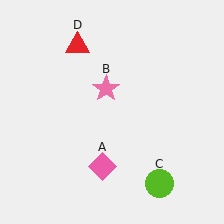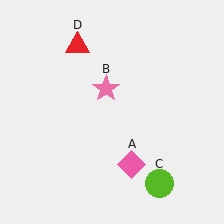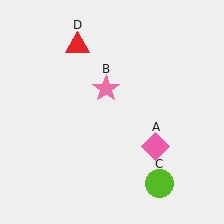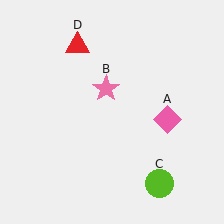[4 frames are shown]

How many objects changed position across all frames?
1 object changed position: pink diamond (object A).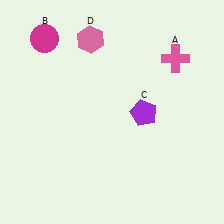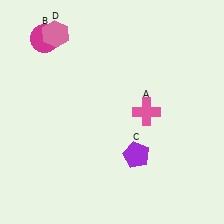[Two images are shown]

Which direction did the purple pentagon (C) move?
The purple pentagon (C) moved down.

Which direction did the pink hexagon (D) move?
The pink hexagon (D) moved left.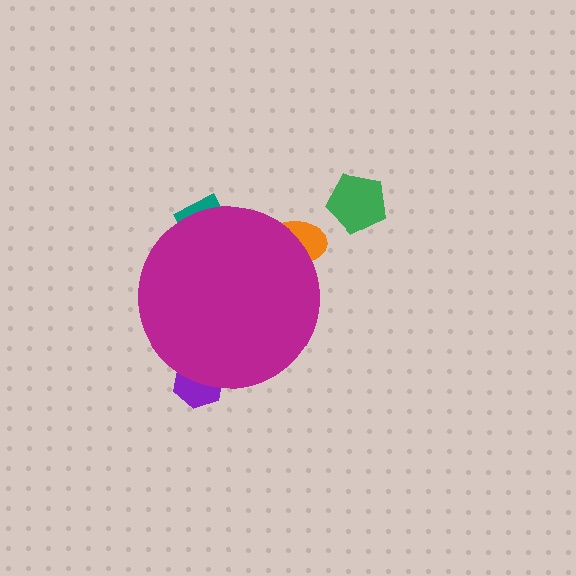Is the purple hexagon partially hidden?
Yes, the purple hexagon is partially hidden behind the magenta circle.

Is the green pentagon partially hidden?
No, the green pentagon is fully visible.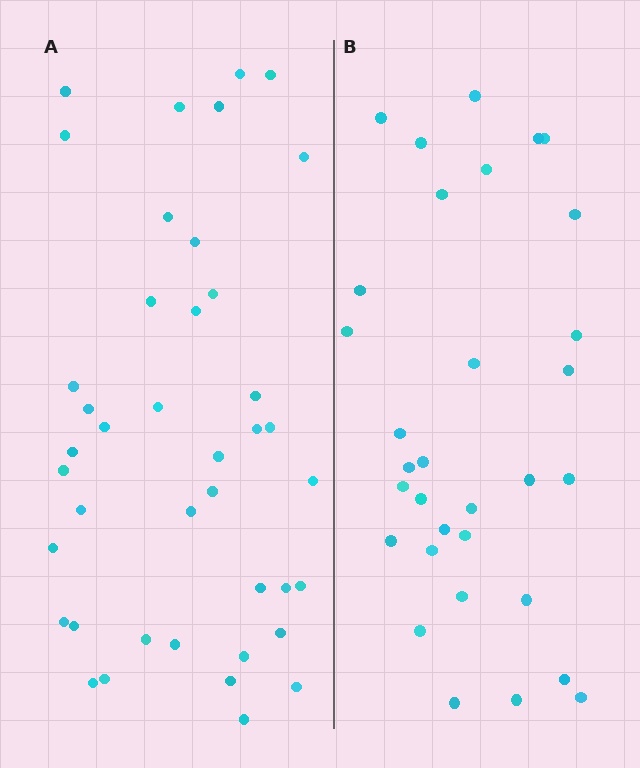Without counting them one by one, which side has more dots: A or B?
Region A (the left region) has more dots.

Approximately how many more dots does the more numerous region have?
Region A has roughly 8 or so more dots than region B.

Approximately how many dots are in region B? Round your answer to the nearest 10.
About 30 dots. (The exact count is 32, which rounds to 30.)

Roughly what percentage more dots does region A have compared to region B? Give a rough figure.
About 30% more.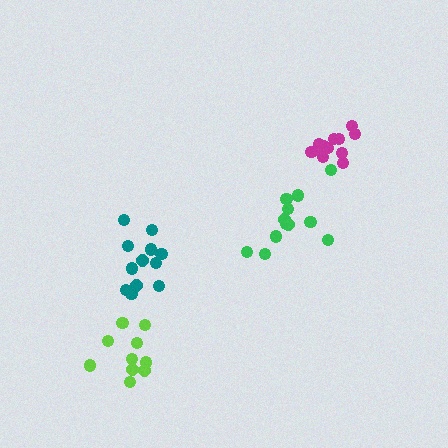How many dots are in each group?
Group 1: 12 dots, Group 2: 12 dots, Group 3: 12 dots, Group 4: 10 dots (46 total).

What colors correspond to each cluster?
The clusters are colored: teal, magenta, green, lime.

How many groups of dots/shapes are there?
There are 4 groups.